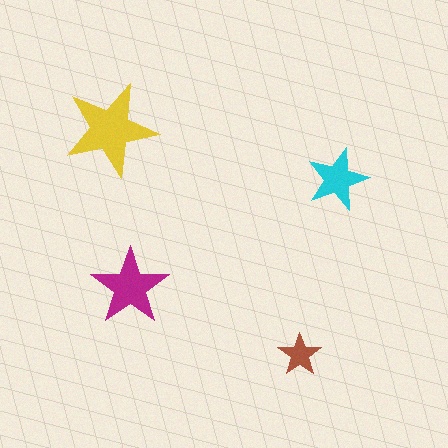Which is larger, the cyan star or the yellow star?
The yellow one.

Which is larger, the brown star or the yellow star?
The yellow one.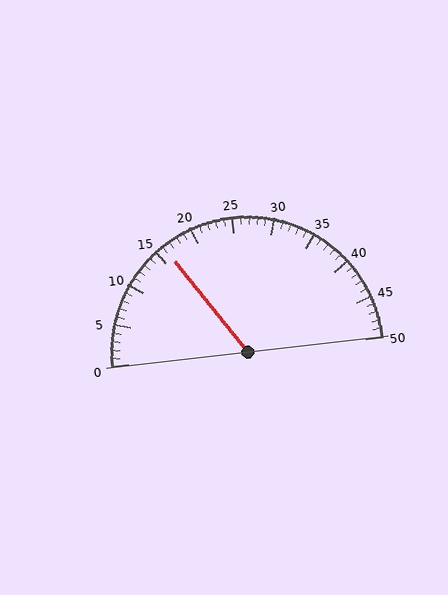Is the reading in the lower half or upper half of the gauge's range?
The reading is in the lower half of the range (0 to 50).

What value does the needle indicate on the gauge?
The needle indicates approximately 16.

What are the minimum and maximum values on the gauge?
The gauge ranges from 0 to 50.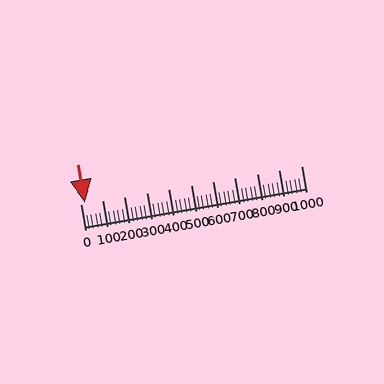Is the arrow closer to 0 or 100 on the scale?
The arrow is closer to 0.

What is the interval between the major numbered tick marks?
The major tick marks are spaced 100 units apart.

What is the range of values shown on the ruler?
The ruler shows values from 0 to 1000.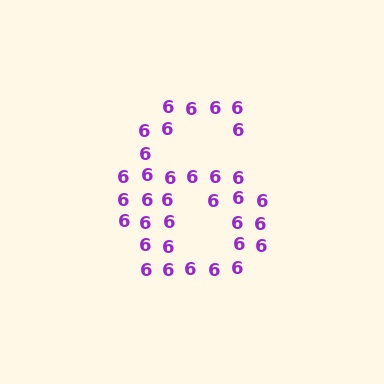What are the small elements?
The small elements are digit 6's.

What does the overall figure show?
The overall figure shows the digit 6.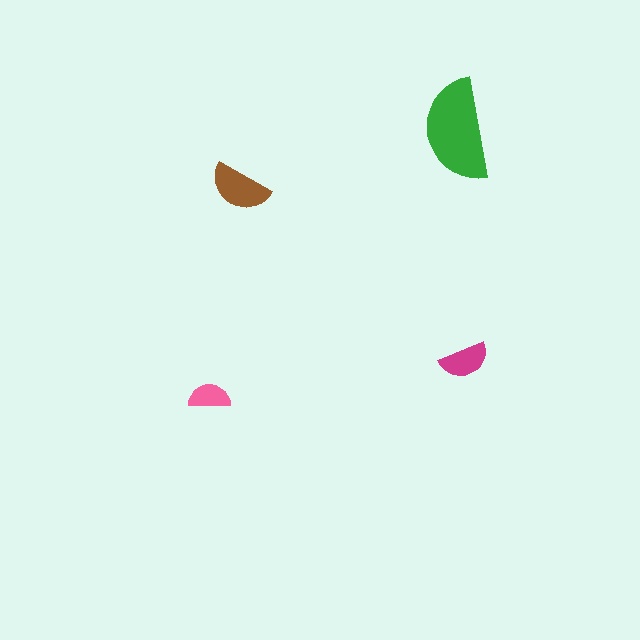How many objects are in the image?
There are 4 objects in the image.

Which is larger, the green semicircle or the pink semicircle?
The green one.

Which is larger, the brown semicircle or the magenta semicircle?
The brown one.